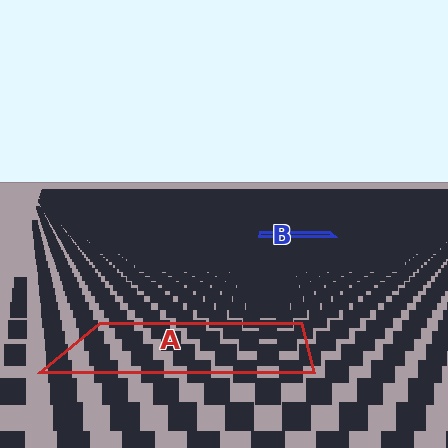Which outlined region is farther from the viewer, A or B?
Region B is farther from the viewer — the texture elements inside it appear smaller and more densely packed.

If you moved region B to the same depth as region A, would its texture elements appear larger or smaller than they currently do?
They would appear larger. At a closer depth, the same texture elements are projected at a bigger on-screen size.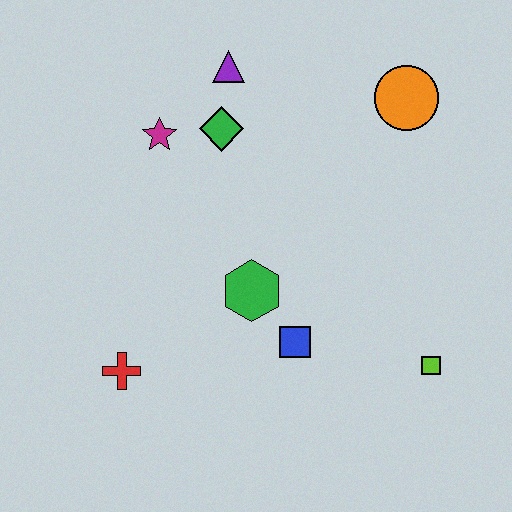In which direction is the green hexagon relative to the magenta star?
The green hexagon is below the magenta star.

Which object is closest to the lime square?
The blue square is closest to the lime square.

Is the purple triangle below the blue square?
No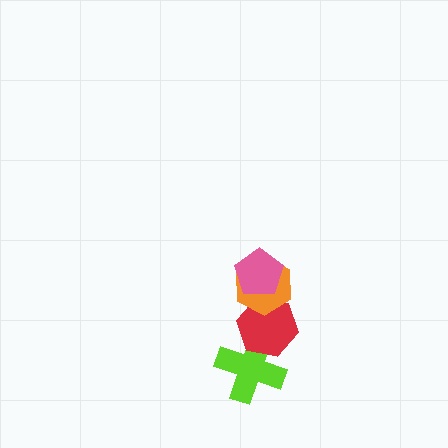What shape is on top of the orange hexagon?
The pink pentagon is on top of the orange hexagon.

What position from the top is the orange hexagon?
The orange hexagon is 2nd from the top.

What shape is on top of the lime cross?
The red hexagon is on top of the lime cross.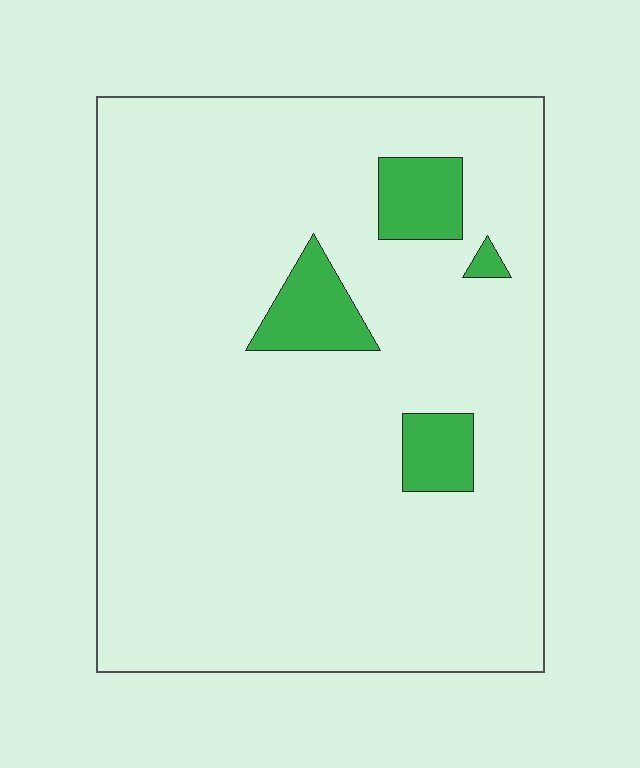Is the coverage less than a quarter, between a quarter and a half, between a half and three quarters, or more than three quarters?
Less than a quarter.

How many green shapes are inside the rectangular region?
4.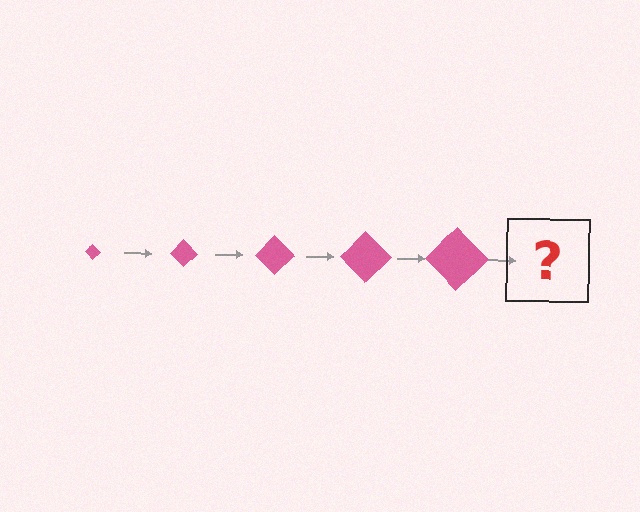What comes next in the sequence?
The next element should be a pink diamond, larger than the previous one.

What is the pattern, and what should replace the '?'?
The pattern is that the diamond gets progressively larger each step. The '?' should be a pink diamond, larger than the previous one.